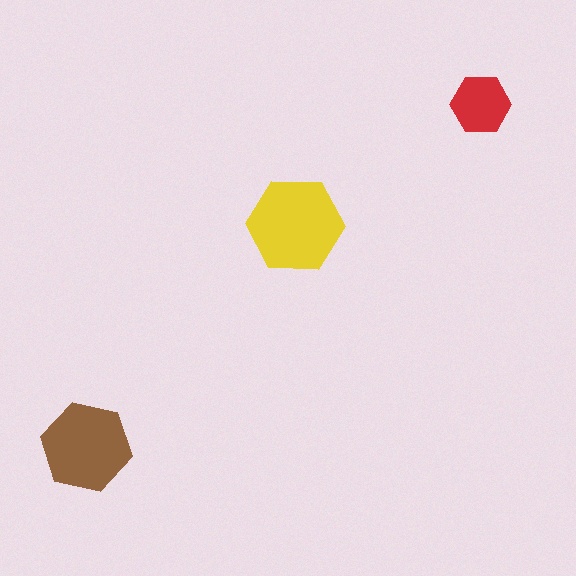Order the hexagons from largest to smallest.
the yellow one, the brown one, the red one.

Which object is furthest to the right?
The red hexagon is rightmost.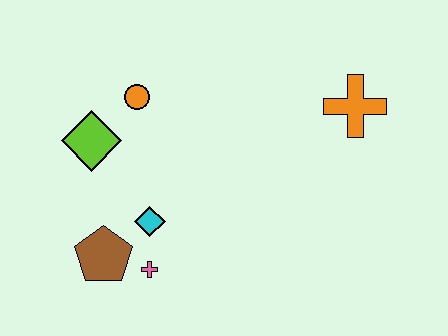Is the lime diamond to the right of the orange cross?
No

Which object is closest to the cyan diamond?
The pink cross is closest to the cyan diamond.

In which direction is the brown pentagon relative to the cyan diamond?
The brown pentagon is to the left of the cyan diamond.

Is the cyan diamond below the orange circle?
Yes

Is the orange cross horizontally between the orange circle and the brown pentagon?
No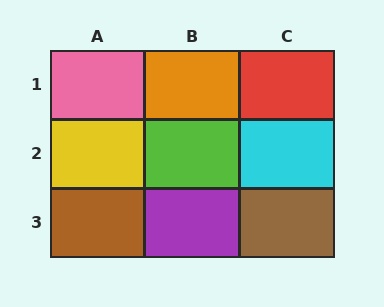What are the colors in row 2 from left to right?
Yellow, lime, cyan.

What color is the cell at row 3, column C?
Brown.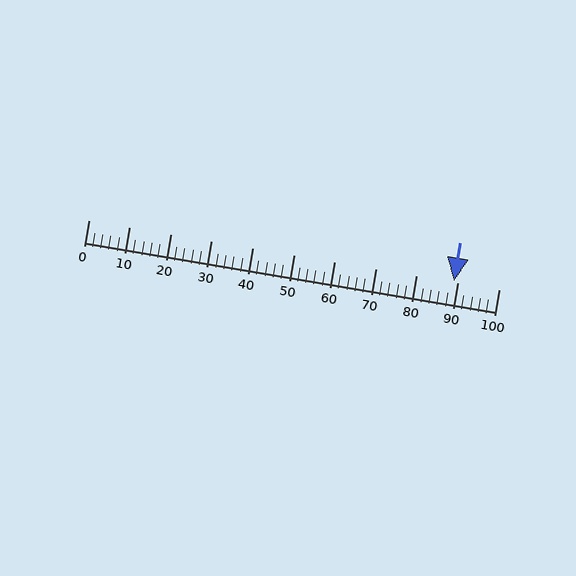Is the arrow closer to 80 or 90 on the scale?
The arrow is closer to 90.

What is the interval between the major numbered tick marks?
The major tick marks are spaced 10 units apart.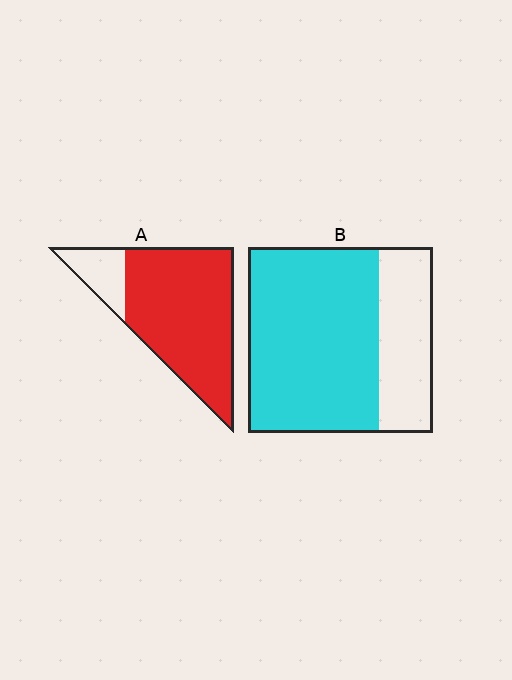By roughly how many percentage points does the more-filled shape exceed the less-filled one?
By roughly 10 percentage points (A over B).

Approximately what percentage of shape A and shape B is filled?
A is approximately 85% and B is approximately 70%.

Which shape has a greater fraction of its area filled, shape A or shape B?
Shape A.